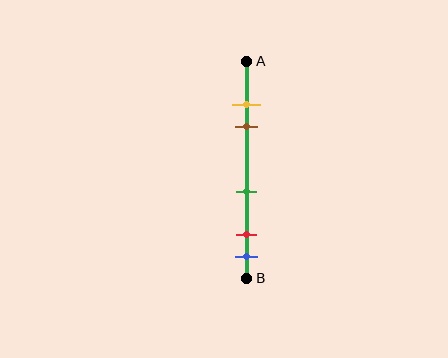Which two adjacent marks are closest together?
The yellow and brown marks are the closest adjacent pair.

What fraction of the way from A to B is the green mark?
The green mark is approximately 60% (0.6) of the way from A to B.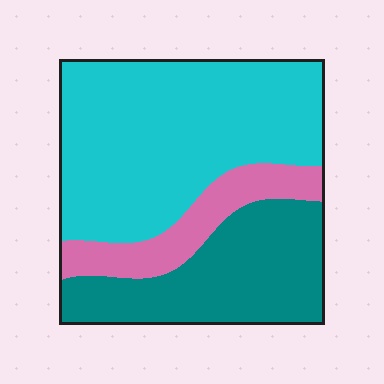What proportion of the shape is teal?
Teal covers about 30% of the shape.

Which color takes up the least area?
Pink, at roughly 15%.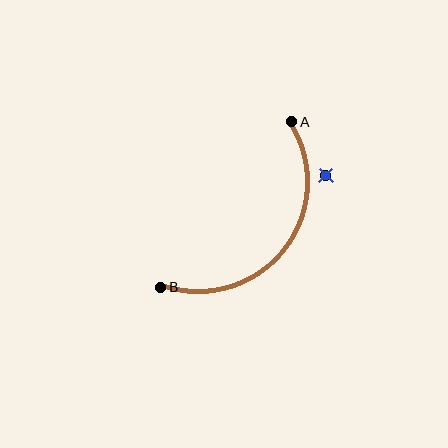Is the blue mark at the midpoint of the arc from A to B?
No — the blue mark does not lie on the arc at all. It sits slightly outside the curve.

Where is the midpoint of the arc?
The arc midpoint is the point on the curve farthest from the straight line joining A and B. It sits below and to the right of that line.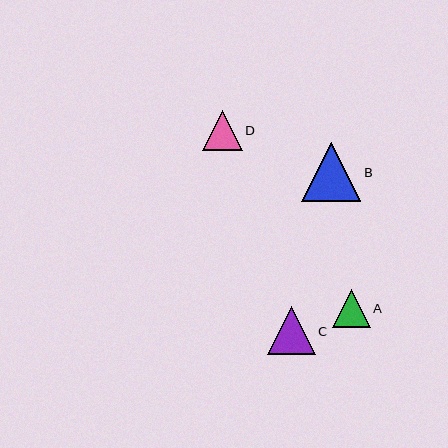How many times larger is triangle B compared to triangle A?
Triangle B is approximately 1.5 times the size of triangle A.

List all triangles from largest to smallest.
From largest to smallest: B, C, D, A.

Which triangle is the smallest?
Triangle A is the smallest with a size of approximately 38 pixels.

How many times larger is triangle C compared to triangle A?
Triangle C is approximately 1.3 times the size of triangle A.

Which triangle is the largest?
Triangle B is the largest with a size of approximately 59 pixels.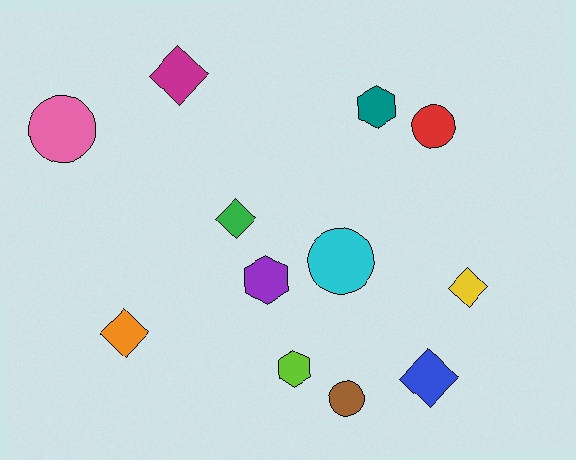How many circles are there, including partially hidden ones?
There are 4 circles.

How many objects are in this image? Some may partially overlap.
There are 12 objects.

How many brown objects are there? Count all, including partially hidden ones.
There is 1 brown object.